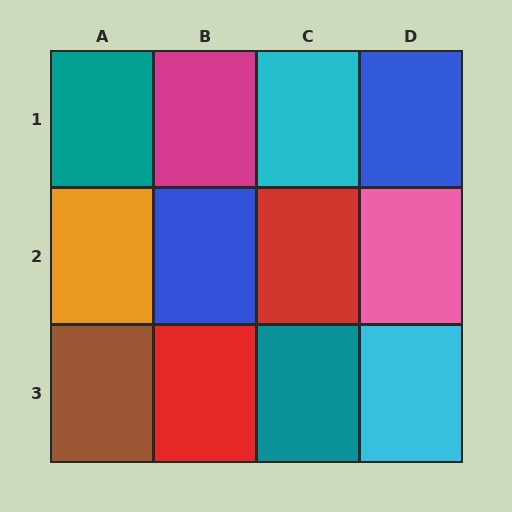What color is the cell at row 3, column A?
Brown.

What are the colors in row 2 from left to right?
Orange, blue, red, pink.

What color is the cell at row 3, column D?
Cyan.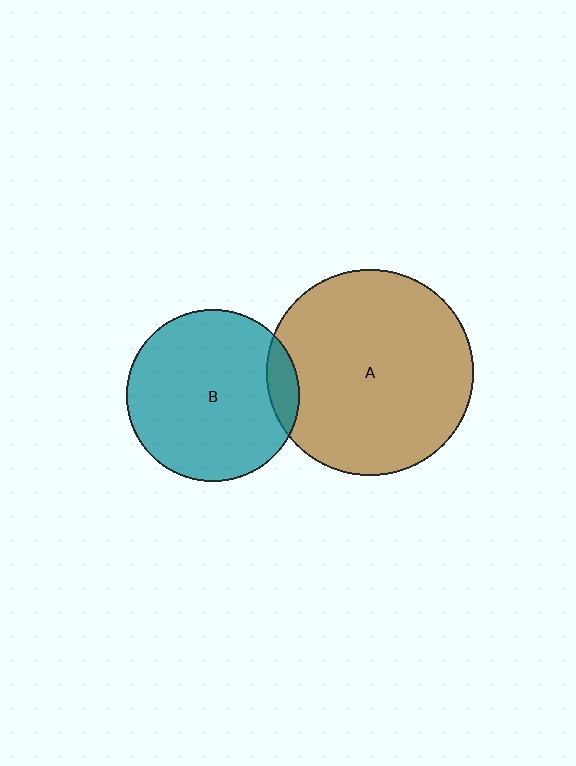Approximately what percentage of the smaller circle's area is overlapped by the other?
Approximately 10%.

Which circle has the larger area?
Circle A (brown).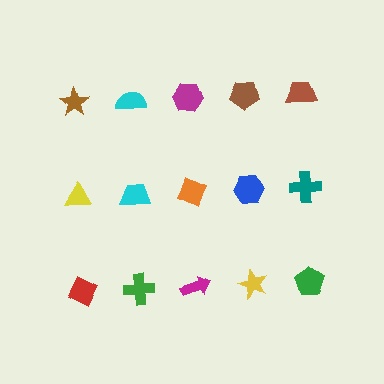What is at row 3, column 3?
A magenta arrow.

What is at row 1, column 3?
A magenta hexagon.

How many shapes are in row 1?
5 shapes.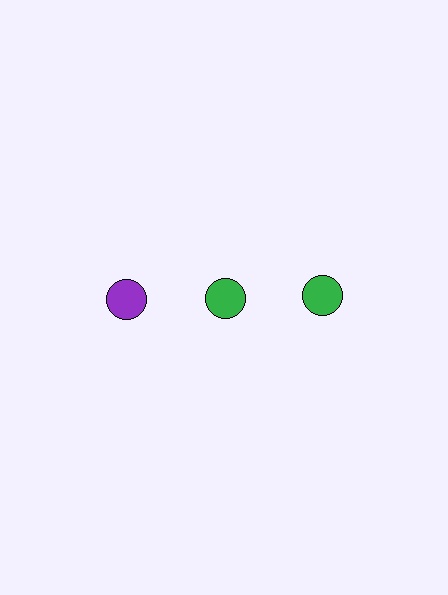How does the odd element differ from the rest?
It has a different color: purple instead of green.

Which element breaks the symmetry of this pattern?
The purple circle in the top row, leftmost column breaks the symmetry. All other shapes are green circles.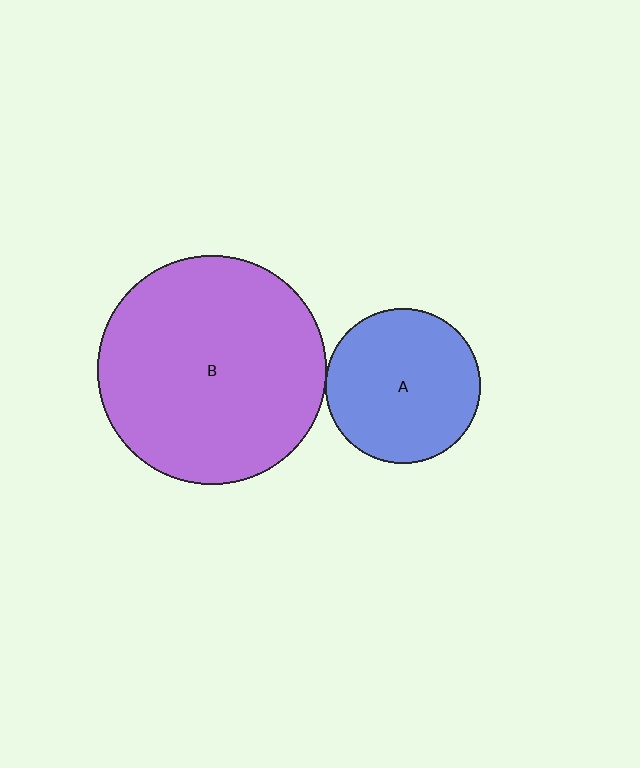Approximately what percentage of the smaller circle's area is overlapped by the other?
Approximately 5%.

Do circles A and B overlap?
Yes.